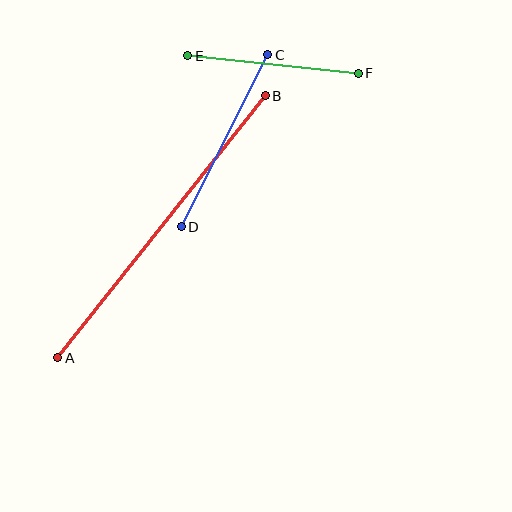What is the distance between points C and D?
The distance is approximately 192 pixels.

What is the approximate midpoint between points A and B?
The midpoint is at approximately (162, 227) pixels.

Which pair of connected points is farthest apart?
Points A and B are farthest apart.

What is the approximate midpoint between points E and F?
The midpoint is at approximately (273, 64) pixels.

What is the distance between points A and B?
The distance is approximately 334 pixels.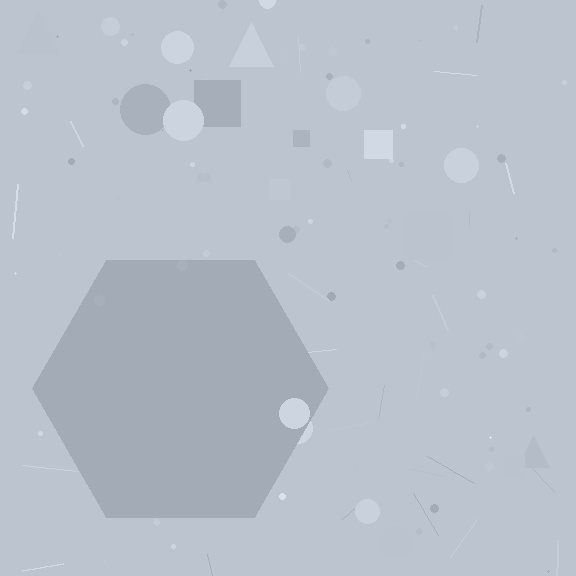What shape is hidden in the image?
A hexagon is hidden in the image.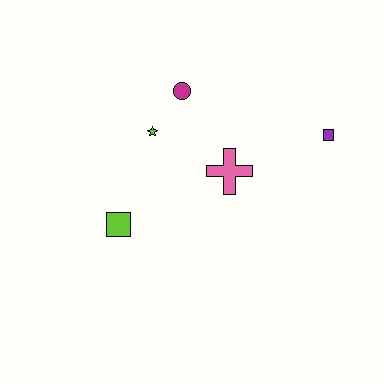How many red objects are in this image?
There are no red objects.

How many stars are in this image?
There is 1 star.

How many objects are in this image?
There are 5 objects.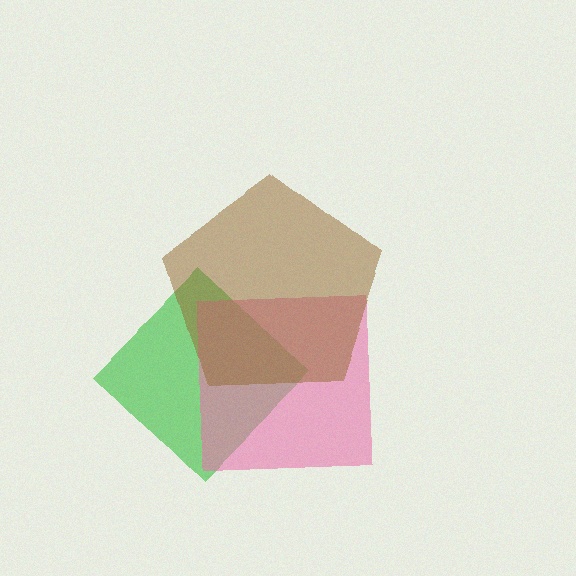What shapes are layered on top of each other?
The layered shapes are: a green diamond, a pink square, a brown pentagon.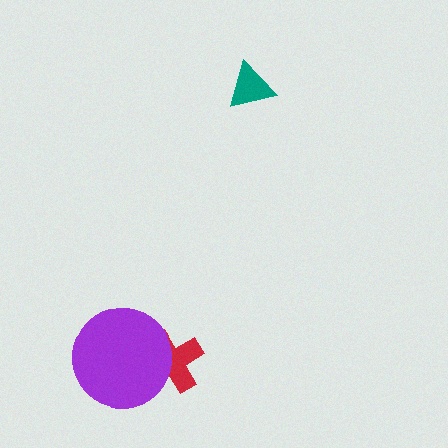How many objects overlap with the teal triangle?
0 objects overlap with the teal triangle.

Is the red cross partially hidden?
Yes, it is partially covered by another shape.